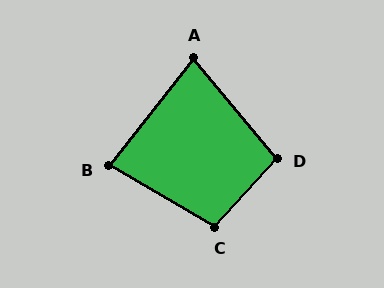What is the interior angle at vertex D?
Approximately 98 degrees (obtuse).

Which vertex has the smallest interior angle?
A, at approximately 78 degrees.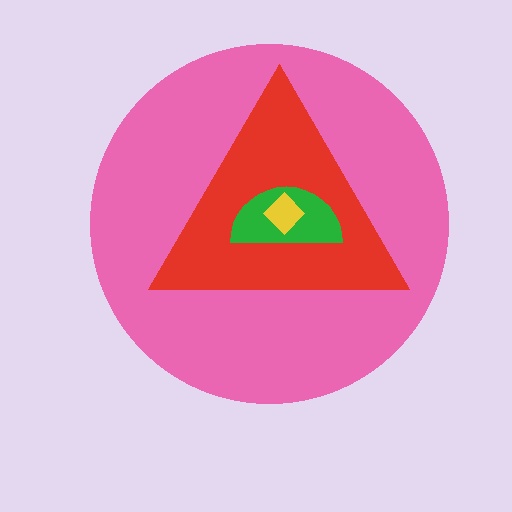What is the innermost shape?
The yellow diamond.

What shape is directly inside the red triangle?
The green semicircle.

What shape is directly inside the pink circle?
The red triangle.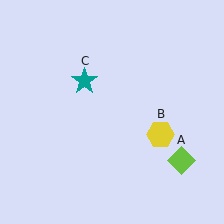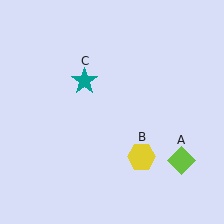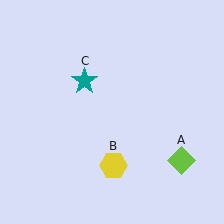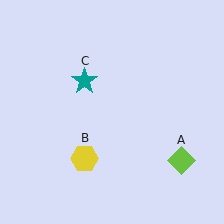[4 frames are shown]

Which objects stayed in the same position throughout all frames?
Lime diamond (object A) and teal star (object C) remained stationary.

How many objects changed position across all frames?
1 object changed position: yellow hexagon (object B).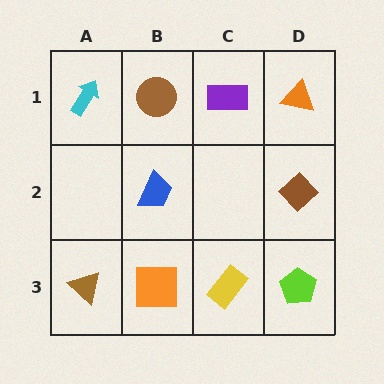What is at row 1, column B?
A brown circle.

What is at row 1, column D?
An orange triangle.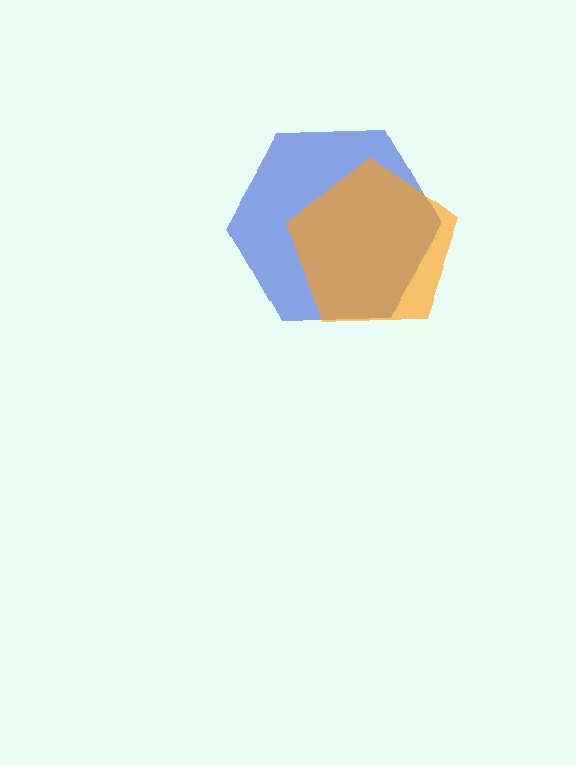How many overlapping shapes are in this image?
There are 2 overlapping shapes in the image.